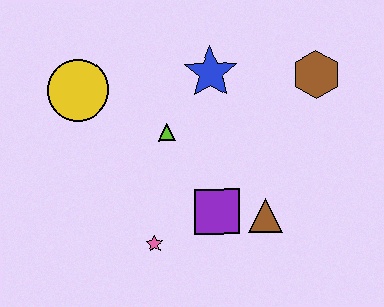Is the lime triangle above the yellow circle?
No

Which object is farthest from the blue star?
The pink star is farthest from the blue star.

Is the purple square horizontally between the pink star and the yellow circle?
No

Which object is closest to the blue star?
The lime triangle is closest to the blue star.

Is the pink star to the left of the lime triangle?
Yes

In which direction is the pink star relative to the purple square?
The pink star is to the left of the purple square.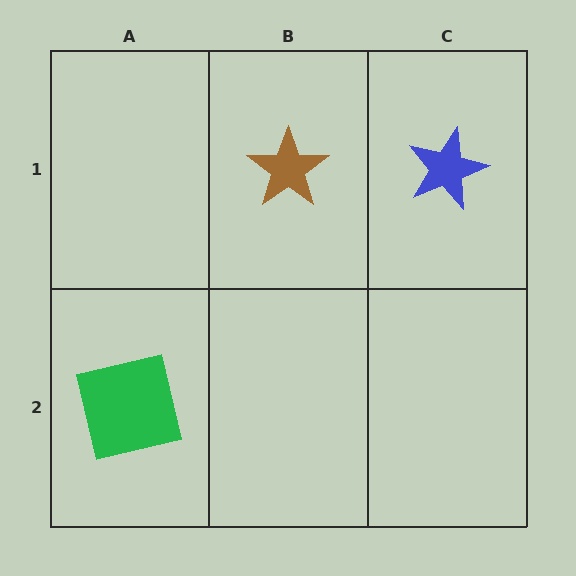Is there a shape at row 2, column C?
No, that cell is empty.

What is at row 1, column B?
A brown star.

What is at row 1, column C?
A blue star.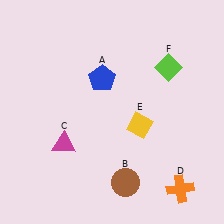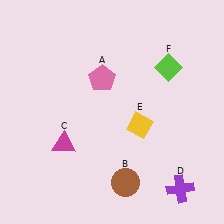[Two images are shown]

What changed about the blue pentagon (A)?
In Image 1, A is blue. In Image 2, it changed to pink.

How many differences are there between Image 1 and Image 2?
There are 2 differences between the two images.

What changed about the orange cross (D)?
In Image 1, D is orange. In Image 2, it changed to purple.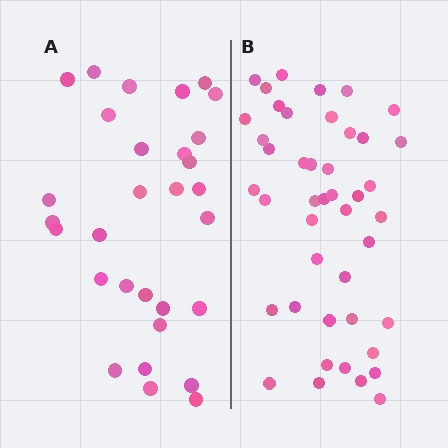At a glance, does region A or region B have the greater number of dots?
Region B (the right region) has more dots.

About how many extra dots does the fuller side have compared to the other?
Region B has approximately 15 more dots than region A.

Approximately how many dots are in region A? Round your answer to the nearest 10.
About 30 dots.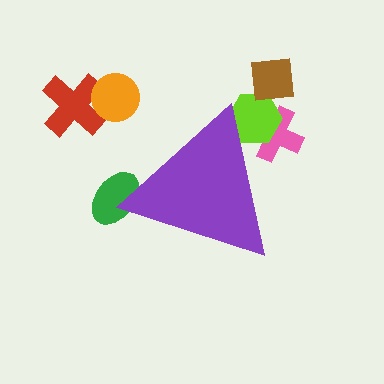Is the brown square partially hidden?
No, the brown square is fully visible.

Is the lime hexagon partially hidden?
Yes, the lime hexagon is partially hidden behind the purple triangle.